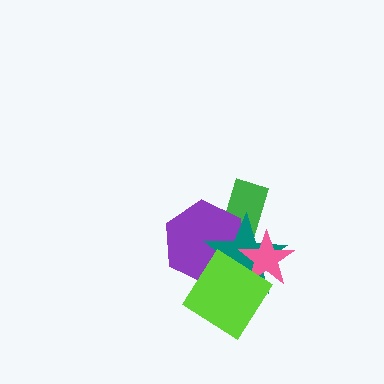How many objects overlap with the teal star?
4 objects overlap with the teal star.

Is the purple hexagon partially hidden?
Yes, it is partially covered by another shape.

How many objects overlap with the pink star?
3 objects overlap with the pink star.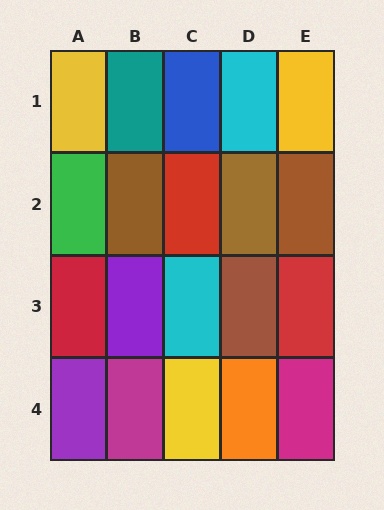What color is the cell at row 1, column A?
Yellow.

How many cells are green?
1 cell is green.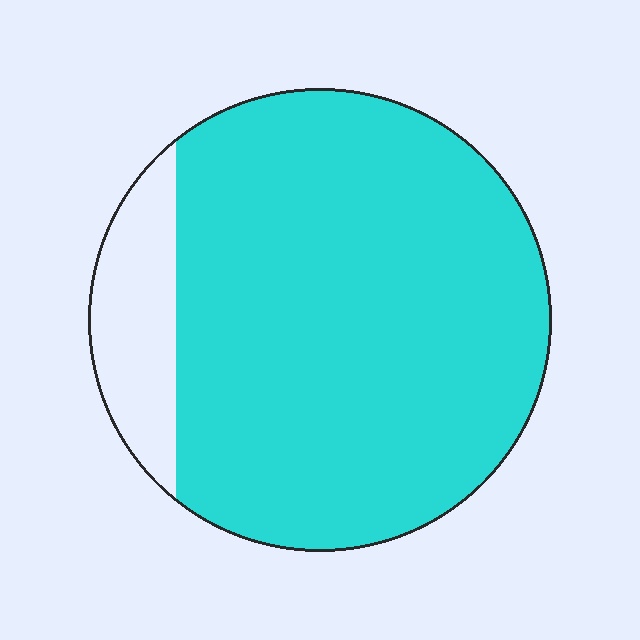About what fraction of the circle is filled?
About seven eighths (7/8).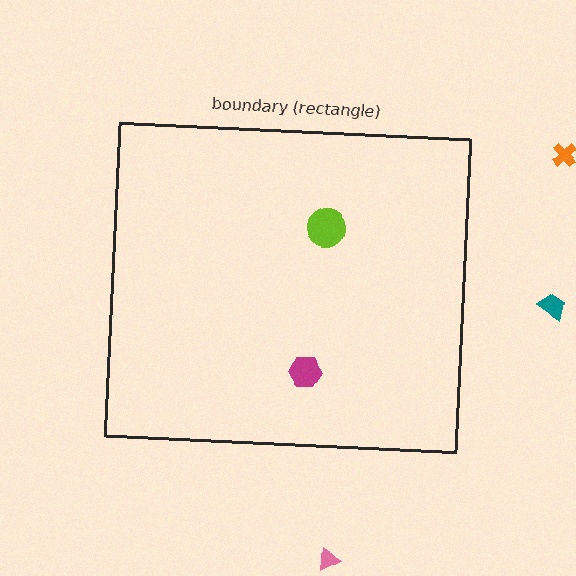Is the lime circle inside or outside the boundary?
Inside.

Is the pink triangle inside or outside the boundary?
Outside.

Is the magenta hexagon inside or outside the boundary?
Inside.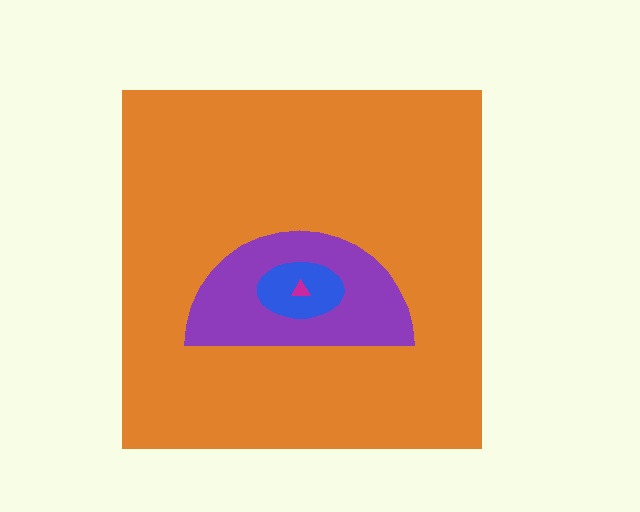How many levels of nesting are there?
4.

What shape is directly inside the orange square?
The purple semicircle.